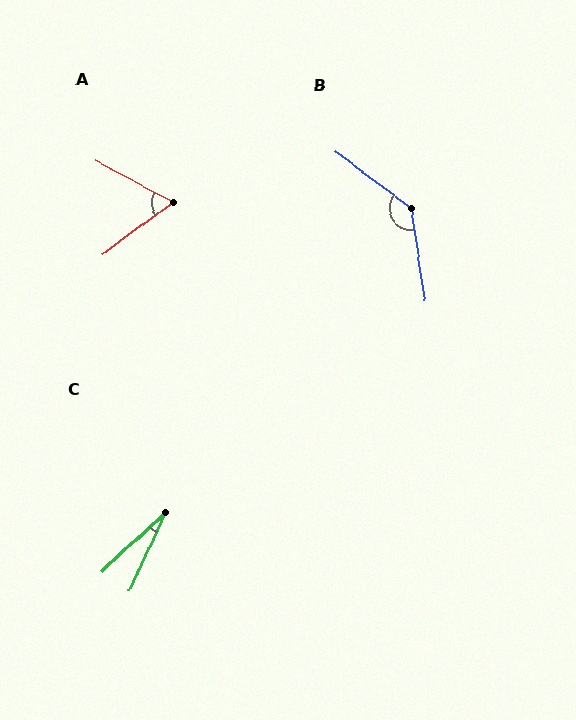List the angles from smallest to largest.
C (22°), A (64°), B (135°).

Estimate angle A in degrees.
Approximately 64 degrees.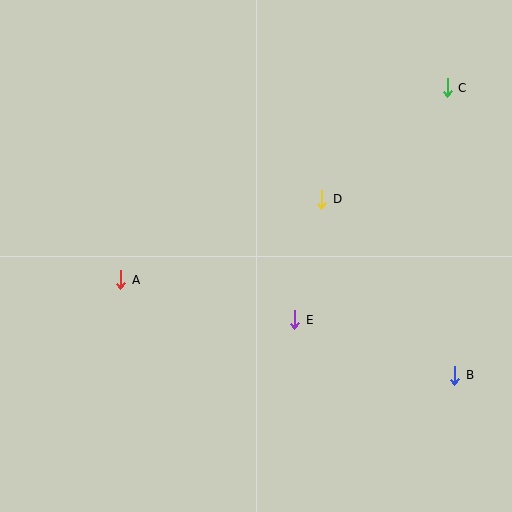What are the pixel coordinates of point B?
Point B is at (455, 375).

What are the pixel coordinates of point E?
Point E is at (295, 320).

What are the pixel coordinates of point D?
Point D is at (322, 199).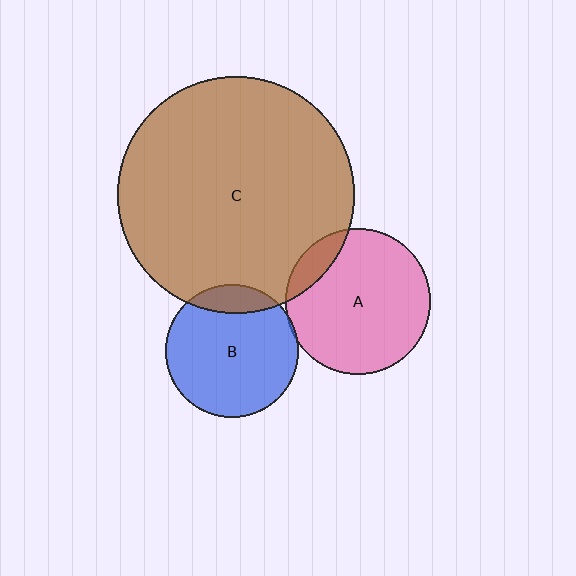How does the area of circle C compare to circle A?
Approximately 2.7 times.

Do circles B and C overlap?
Yes.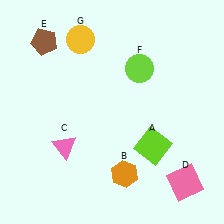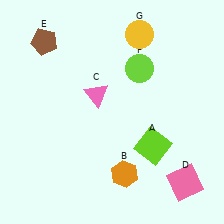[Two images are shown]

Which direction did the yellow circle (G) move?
The yellow circle (G) moved right.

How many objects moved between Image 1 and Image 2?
2 objects moved between the two images.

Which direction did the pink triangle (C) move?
The pink triangle (C) moved up.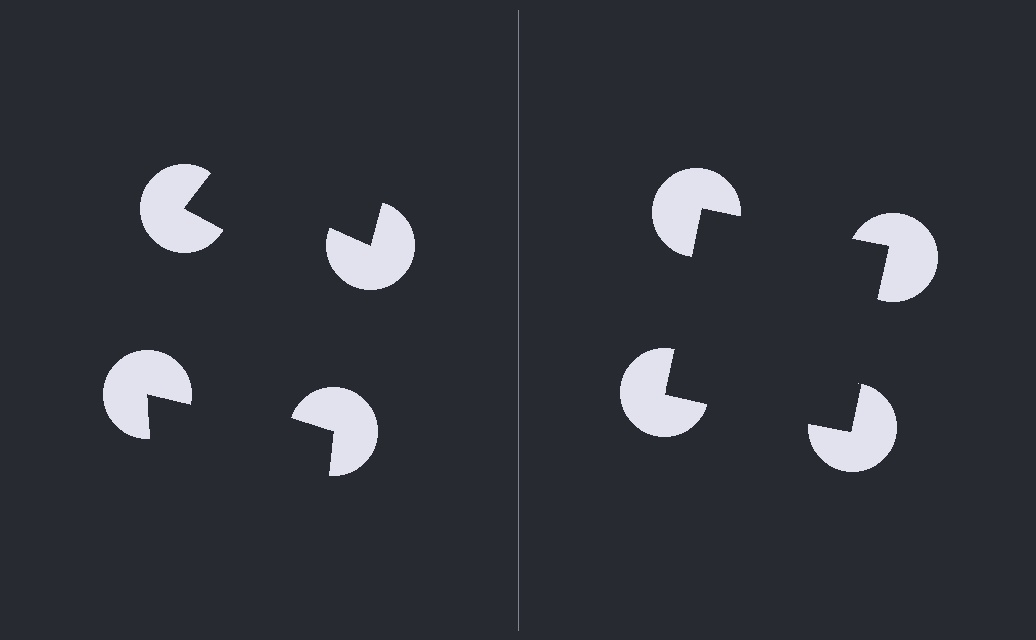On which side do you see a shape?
An illusory square appears on the right side. On the left side the wedge cuts are rotated, so no coherent shape forms.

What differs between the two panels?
The pac-man discs are positioned identically on both sides; only the wedge orientations differ. On the right they align to a square; on the left they are misaligned.